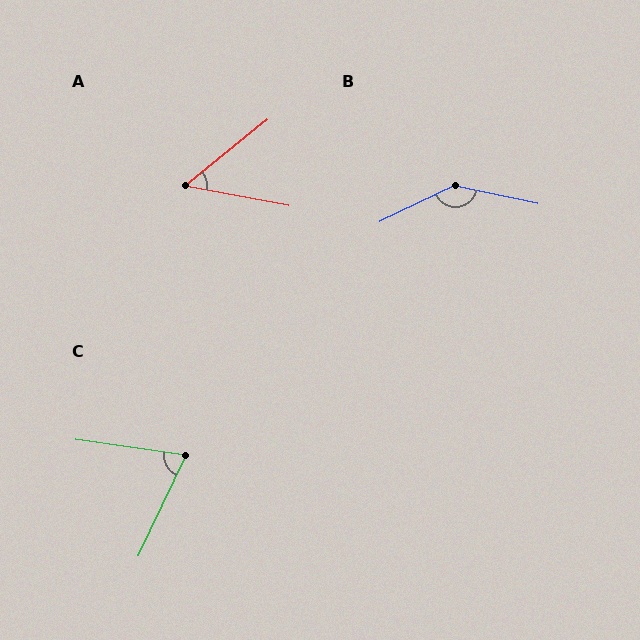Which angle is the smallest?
A, at approximately 50 degrees.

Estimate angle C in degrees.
Approximately 73 degrees.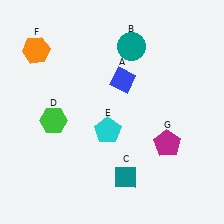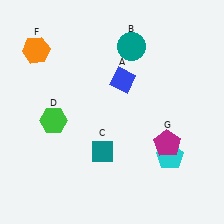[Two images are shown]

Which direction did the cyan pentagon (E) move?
The cyan pentagon (E) moved right.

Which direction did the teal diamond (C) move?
The teal diamond (C) moved up.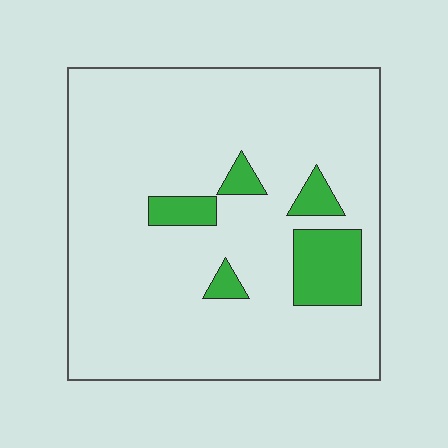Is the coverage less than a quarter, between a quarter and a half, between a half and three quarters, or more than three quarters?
Less than a quarter.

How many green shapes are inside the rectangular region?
5.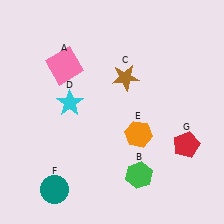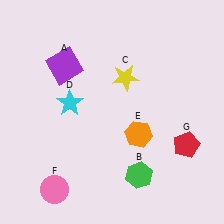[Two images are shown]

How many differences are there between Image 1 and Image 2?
There are 3 differences between the two images.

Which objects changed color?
A changed from pink to purple. C changed from brown to yellow. F changed from teal to pink.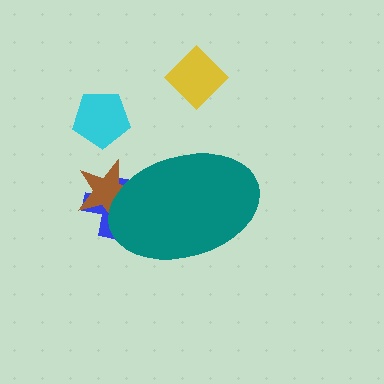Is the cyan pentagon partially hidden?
No, the cyan pentagon is fully visible.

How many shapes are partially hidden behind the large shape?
2 shapes are partially hidden.